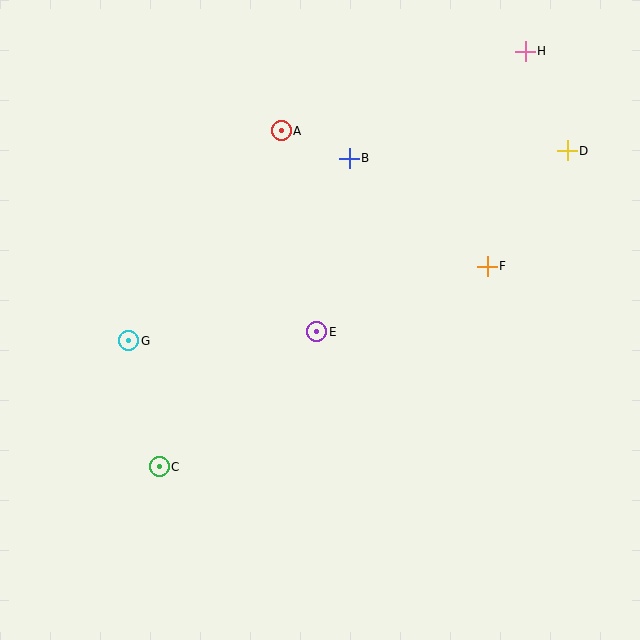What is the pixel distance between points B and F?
The distance between B and F is 175 pixels.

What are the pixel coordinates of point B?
Point B is at (349, 158).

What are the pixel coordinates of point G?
Point G is at (129, 341).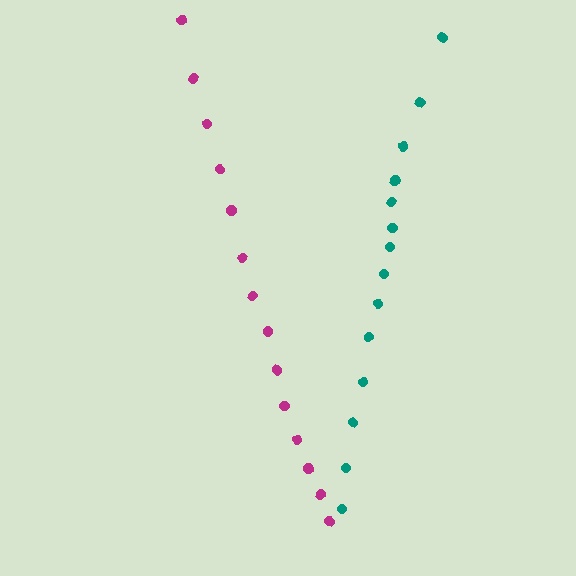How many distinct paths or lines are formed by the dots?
There are 2 distinct paths.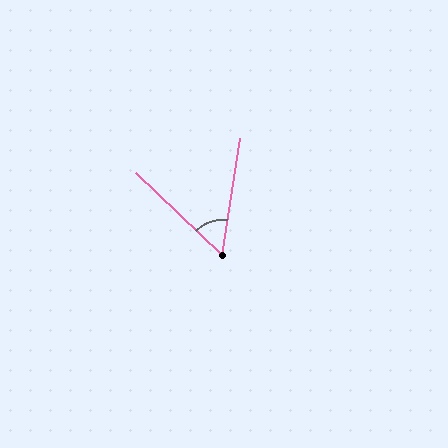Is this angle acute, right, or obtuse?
It is acute.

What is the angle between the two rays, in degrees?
Approximately 55 degrees.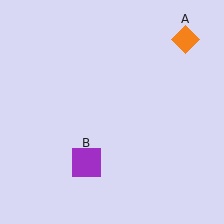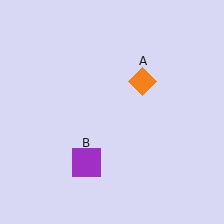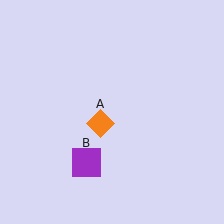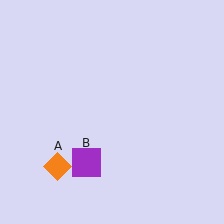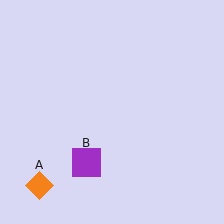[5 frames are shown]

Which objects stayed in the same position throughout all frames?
Purple square (object B) remained stationary.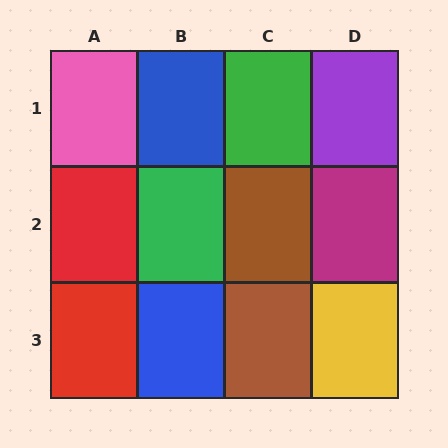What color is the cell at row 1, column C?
Green.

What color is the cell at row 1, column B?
Blue.